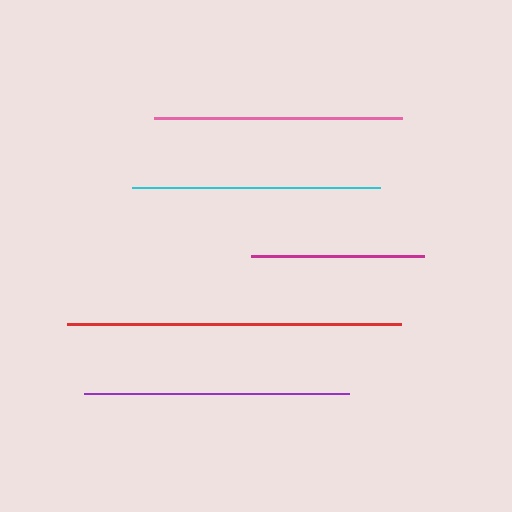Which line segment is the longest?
The red line is the longest at approximately 334 pixels.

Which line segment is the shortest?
The magenta line is the shortest at approximately 173 pixels.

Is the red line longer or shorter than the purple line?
The red line is longer than the purple line.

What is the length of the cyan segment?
The cyan segment is approximately 247 pixels long.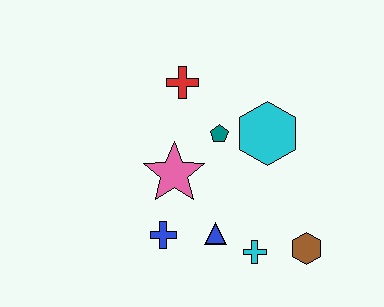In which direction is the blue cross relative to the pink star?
The blue cross is below the pink star.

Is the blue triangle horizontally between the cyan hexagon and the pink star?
Yes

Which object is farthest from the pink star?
The brown hexagon is farthest from the pink star.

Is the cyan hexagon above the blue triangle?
Yes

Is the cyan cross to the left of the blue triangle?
No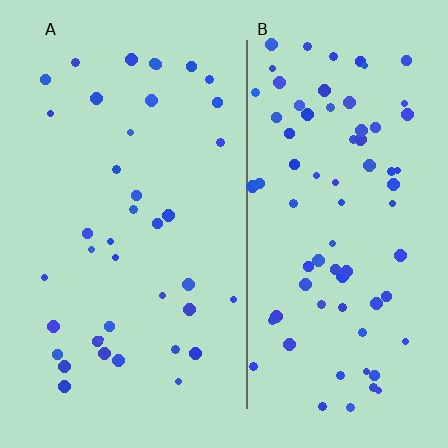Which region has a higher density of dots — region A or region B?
B (the right).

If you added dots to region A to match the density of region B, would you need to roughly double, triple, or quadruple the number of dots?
Approximately double.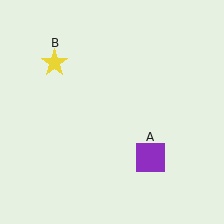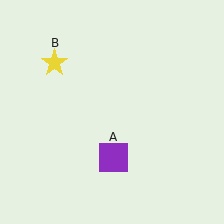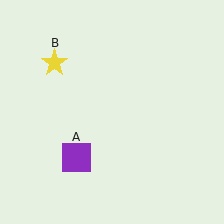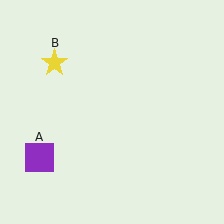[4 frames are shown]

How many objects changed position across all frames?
1 object changed position: purple square (object A).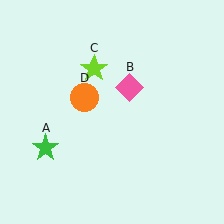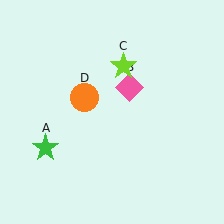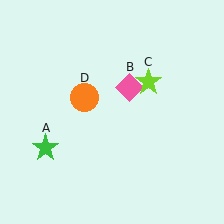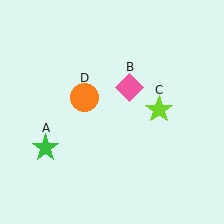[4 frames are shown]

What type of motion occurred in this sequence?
The lime star (object C) rotated clockwise around the center of the scene.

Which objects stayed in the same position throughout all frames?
Green star (object A) and pink diamond (object B) and orange circle (object D) remained stationary.